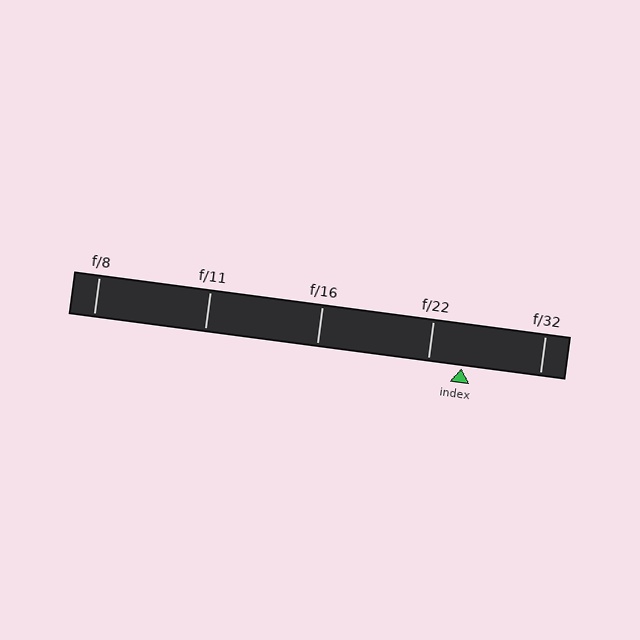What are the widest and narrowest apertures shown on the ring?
The widest aperture shown is f/8 and the narrowest is f/32.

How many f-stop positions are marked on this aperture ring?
There are 5 f-stop positions marked.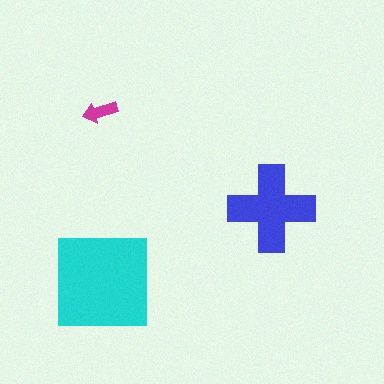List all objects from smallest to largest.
The magenta arrow, the blue cross, the cyan square.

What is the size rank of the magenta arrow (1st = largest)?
3rd.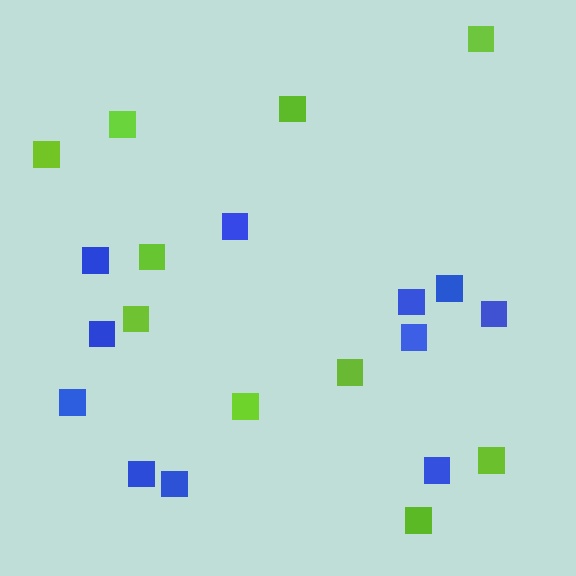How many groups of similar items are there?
There are 2 groups: one group of blue squares (11) and one group of lime squares (10).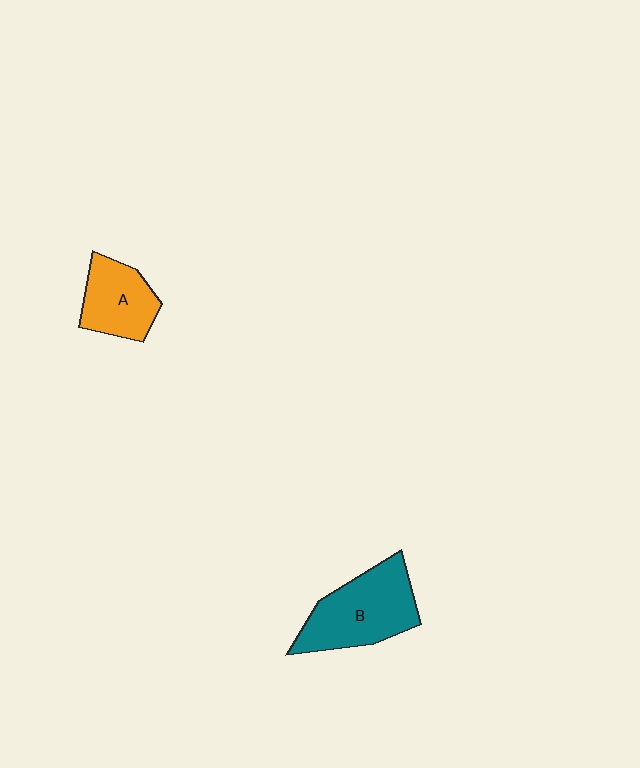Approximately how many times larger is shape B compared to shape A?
Approximately 1.5 times.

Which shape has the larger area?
Shape B (teal).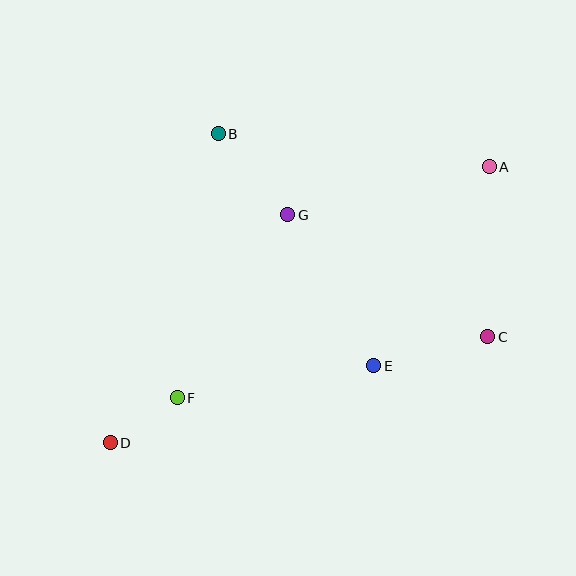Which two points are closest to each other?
Points D and F are closest to each other.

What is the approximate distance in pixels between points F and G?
The distance between F and G is approximately 214 pixels.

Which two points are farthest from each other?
Points A and D are farthest from each other.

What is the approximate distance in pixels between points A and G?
The distance between A and G is approximately 207 pixels.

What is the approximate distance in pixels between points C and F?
The distance between C and F is approximately 317 pixels.